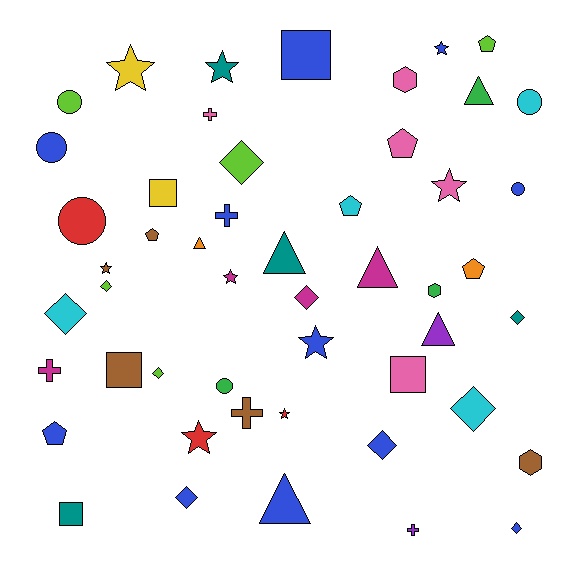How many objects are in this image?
There are 50 objects.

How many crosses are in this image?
There are 5 crosses.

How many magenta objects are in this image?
There are 4 magenta objects.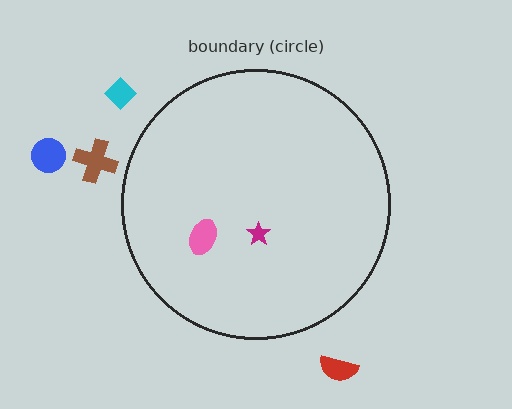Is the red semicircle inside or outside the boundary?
Outside.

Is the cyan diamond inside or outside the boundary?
Outside.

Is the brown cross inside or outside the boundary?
Outside.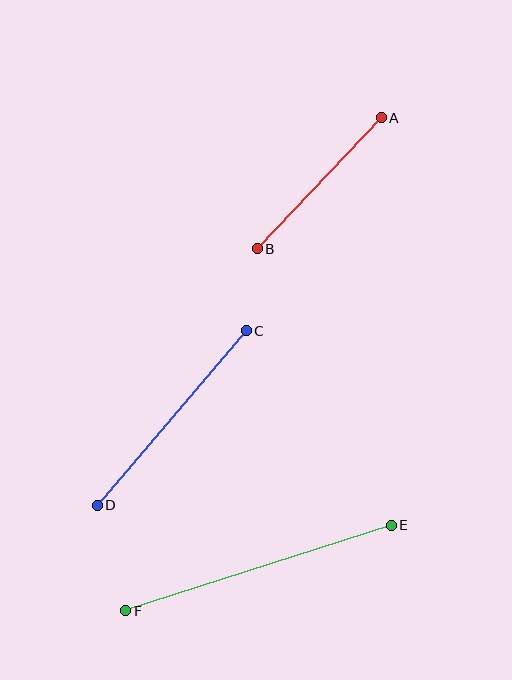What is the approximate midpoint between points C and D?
The midpoint is at approximately (172, 418) pixels.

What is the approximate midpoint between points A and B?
The midpoint is at approximately (319, 183) pixels.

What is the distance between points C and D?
The distance is approximately 230 pixels.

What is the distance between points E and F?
The distance is approximately 279 pixels.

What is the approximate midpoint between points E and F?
The midpoint is at approximately (258, 568) pixels.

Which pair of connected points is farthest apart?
Points E and F are farthest apart.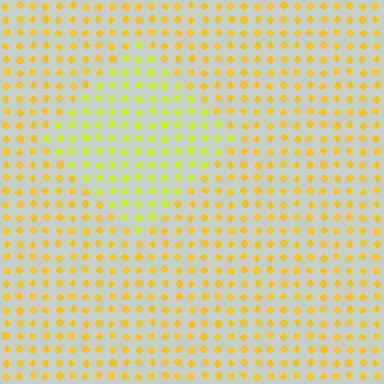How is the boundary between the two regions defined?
The boundary is defined purely by a slight shift in hue (about 28 degrees). Spacing, size, and orientation are identical on both sides.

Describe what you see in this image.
The image is filled with small yellow elements in a uniform arrangement. A diamond-shaped region is visible where the elements are tinted to a slightly different hue, forming a subtle color boundary.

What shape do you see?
I see a diamond.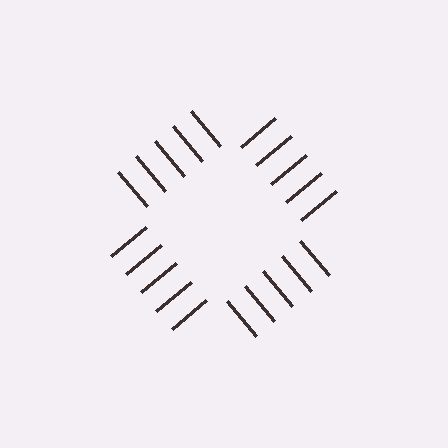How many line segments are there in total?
20 — 5 along each of the 4 edges.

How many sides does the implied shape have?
4 sides — the line-ends trace a square.